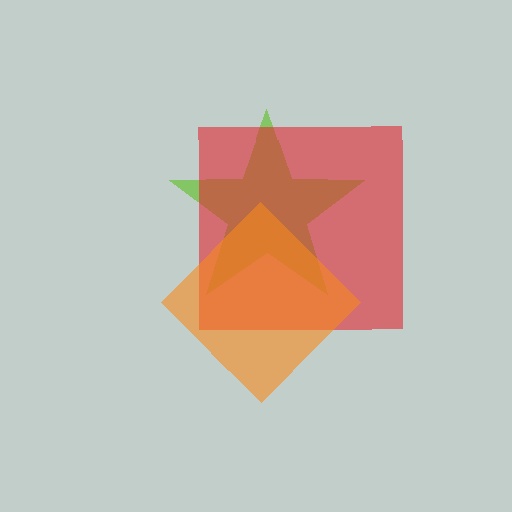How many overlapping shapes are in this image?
There are 3 overlapping shapes in the image.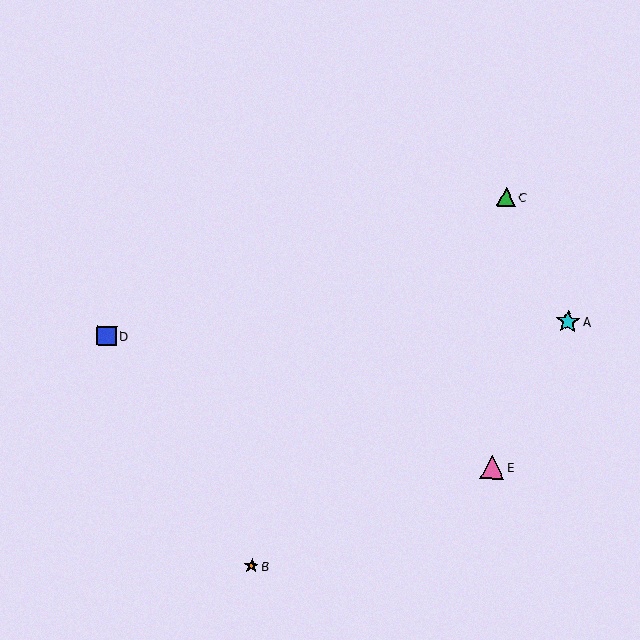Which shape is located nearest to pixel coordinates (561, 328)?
The cyan star (labeled A) at (568, 322) is nearest to that location.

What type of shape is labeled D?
Shape D is a blue square.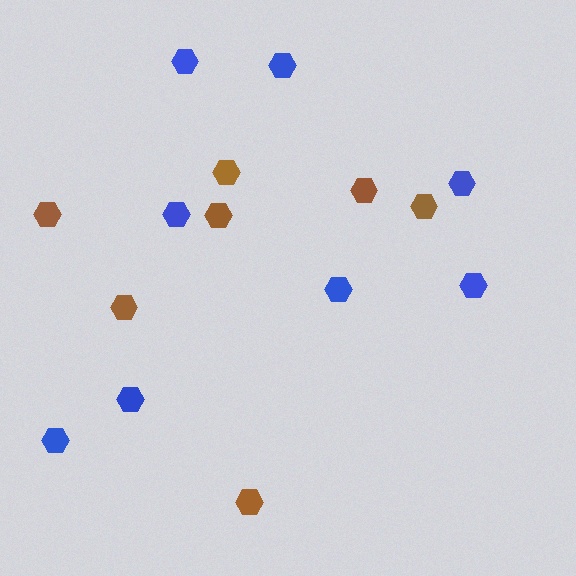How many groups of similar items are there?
There are 2 groups: one group of blue hexagons (8) and one group of brown hexagons (7).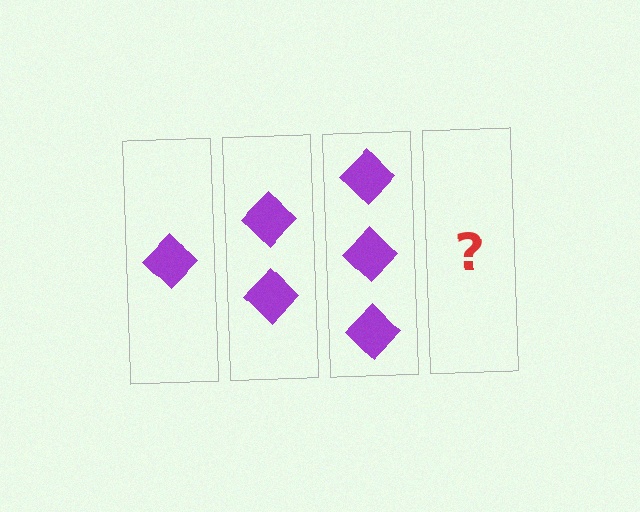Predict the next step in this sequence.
The next step is 4 diamonds.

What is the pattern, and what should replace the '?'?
The pattern is that each step adds one more diamond. The '?' should be 4 diamonds.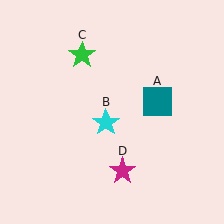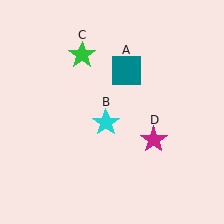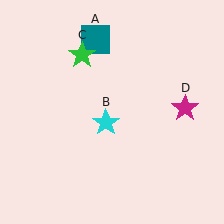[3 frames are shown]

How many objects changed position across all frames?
2 objects changed position: teal square (object A), magenta star (object D).